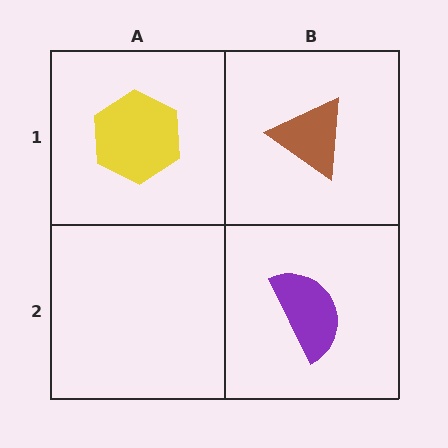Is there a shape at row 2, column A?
No, that cell is empty.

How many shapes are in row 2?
1 shape.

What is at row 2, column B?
A purple semicircle.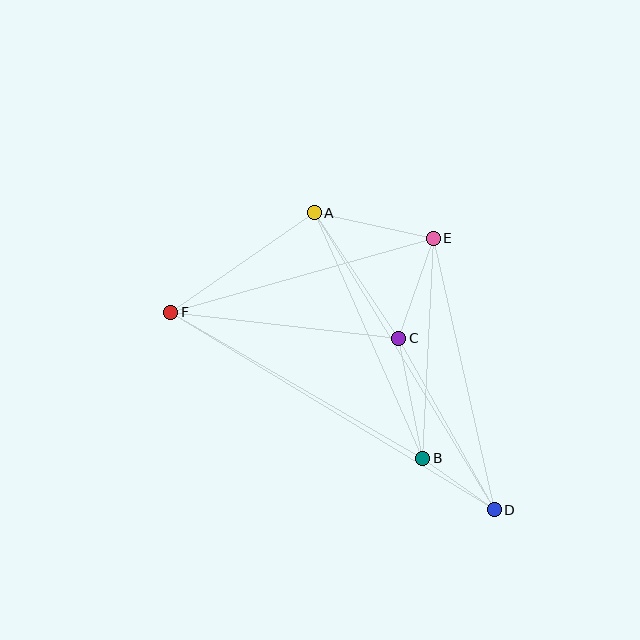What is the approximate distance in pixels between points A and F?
The distance between A and F is approximately 175 pixels.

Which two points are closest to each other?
Points B and D are closest to each other.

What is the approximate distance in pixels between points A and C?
The distance between A and C is approximately 151 pixels.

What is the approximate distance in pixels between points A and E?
The distance between A and E is approximately 122 pixels.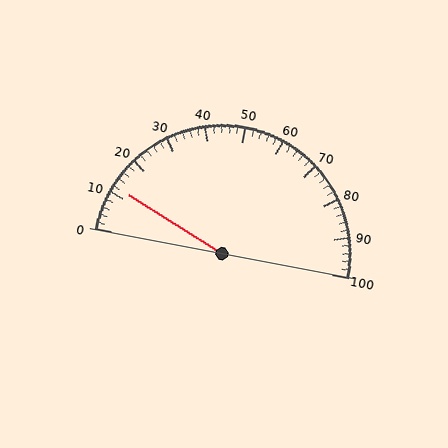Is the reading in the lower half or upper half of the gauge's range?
The reading is in the lower half of the range (0 to 100).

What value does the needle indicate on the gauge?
The needle indicates approximately 12.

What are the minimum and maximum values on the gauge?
The gauge ranges from 0 to 100.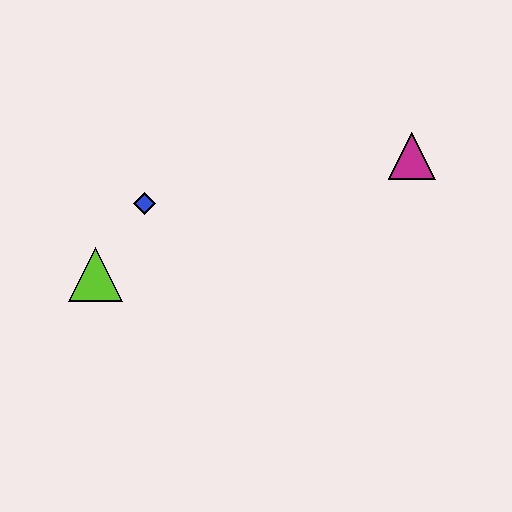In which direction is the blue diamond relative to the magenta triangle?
The blue diamond is to the left of the magenta triangle.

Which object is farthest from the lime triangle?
The magenta triangle is farthest from the lime triangle.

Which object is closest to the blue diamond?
The lime triangle is closest to the blue diamond.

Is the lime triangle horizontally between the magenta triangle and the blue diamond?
No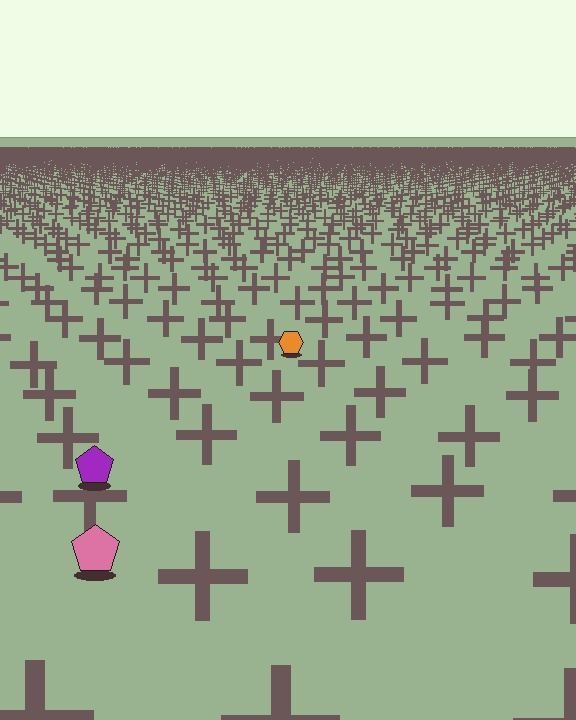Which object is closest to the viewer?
The pink pentagon is closest. The texture marks near it are larger and more spread out.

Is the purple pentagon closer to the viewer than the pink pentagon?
No. The pink pentagon is closer — you can tell from the texture gradient: the ground texture is coarser near it.